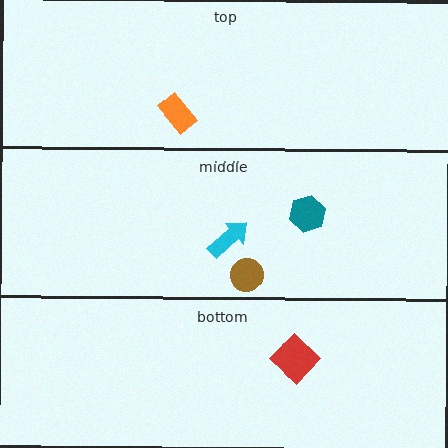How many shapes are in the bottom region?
1.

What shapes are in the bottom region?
The red diamond.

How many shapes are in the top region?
1.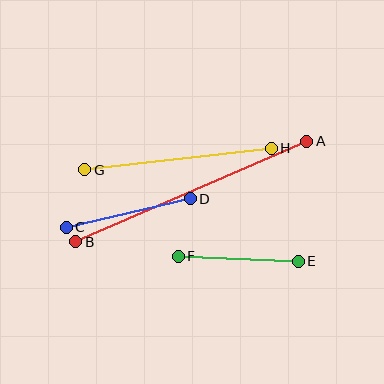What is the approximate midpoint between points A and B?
The midpoint is at approximately (191, 192) pixels.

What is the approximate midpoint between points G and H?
The midpoint is at approximately (178, 159) pixels.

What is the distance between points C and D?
The distance is approximately 127 pixels.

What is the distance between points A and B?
The distance is approximately 252 pixels.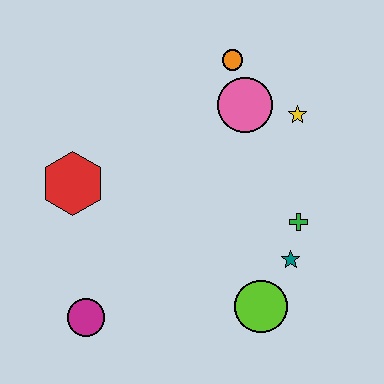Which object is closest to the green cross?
The teal star is closest to the green cross.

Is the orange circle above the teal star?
Yes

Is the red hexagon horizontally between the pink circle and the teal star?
No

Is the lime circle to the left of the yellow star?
Yes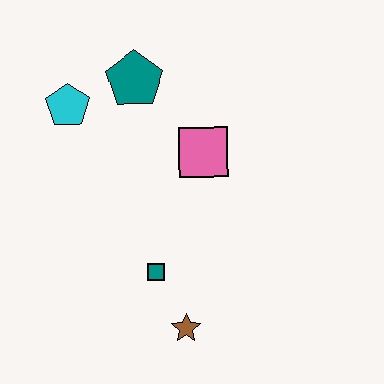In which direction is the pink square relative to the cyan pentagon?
The pink square is to the right of the cyan pentagon.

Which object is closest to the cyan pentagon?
The teal pentagon is closest to the cyan pentagon.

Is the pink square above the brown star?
Yes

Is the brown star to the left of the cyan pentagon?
No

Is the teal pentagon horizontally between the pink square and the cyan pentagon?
Yes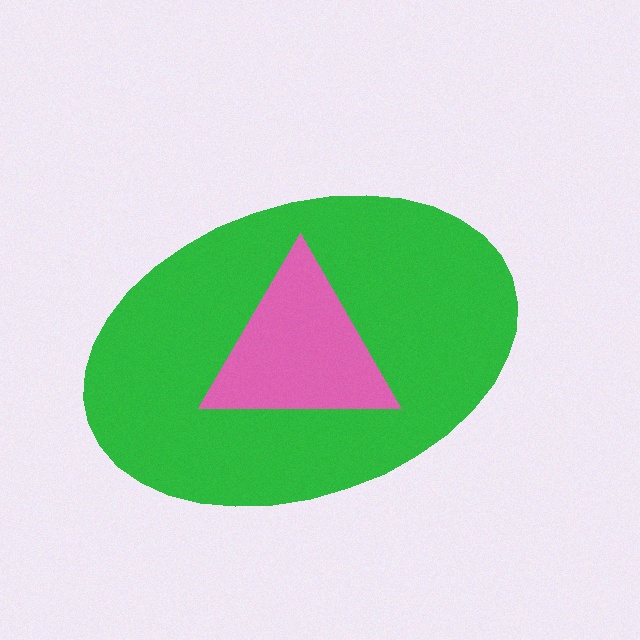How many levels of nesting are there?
2.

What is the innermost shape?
The pink triangle.